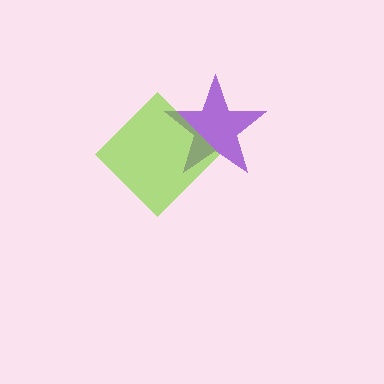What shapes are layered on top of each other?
The layered shapes are: a purple star, a lime diamond.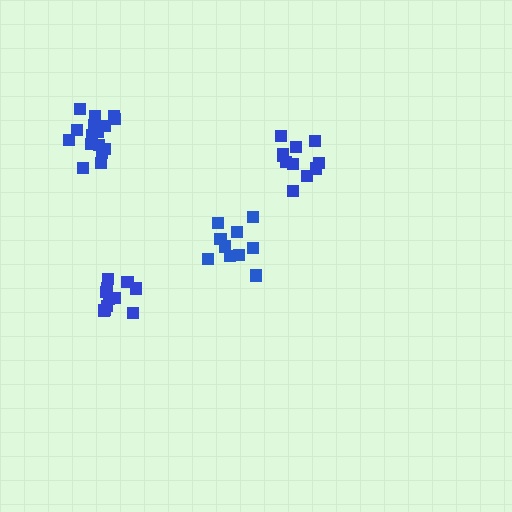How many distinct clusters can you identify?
There are 4 distinct clusters.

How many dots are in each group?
Group 1: 11 dots, Group 2: 10 dots, Group 3: 11 dots, Group 4: 16 dots (48 total).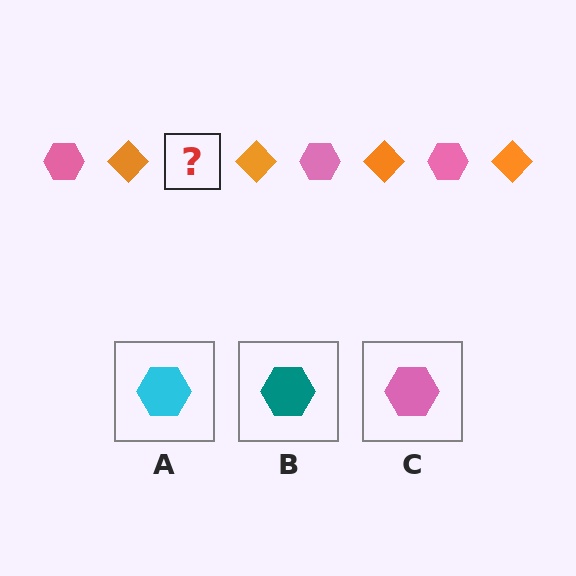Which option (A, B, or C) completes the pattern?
C.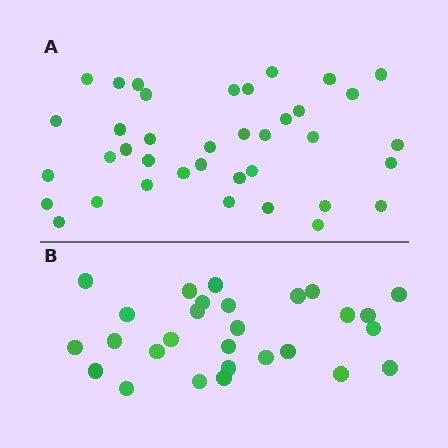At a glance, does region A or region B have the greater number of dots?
Region A (the top region) has more dots.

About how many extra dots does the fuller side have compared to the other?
Region A has roughly 10 or so more dots than region B.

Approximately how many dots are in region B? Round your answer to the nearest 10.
About 30 dots. (The exact count is 28, which rounds to 30.)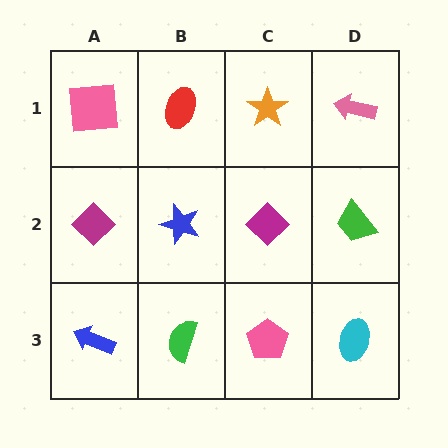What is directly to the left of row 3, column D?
A pink pentagon.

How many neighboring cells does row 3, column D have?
2.